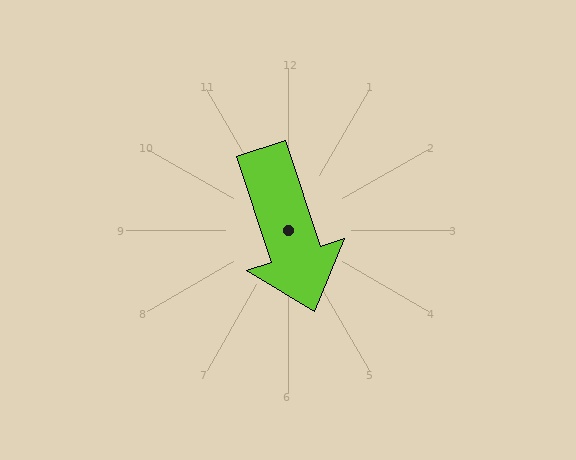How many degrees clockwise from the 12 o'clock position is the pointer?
Approximately 162 degrees.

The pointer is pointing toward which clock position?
Roughly 5 o'clock.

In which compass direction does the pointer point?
South.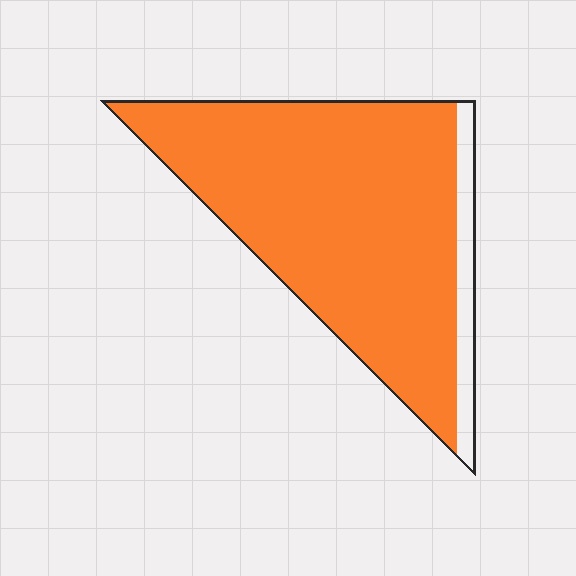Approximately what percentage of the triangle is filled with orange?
Approximately 90%.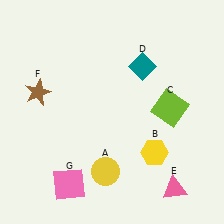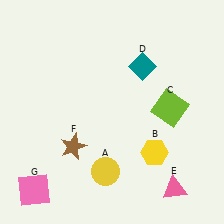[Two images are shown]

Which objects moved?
The objects that moved are: the brown star (F), the pink square (G).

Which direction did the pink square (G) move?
The pink square (G) moved left.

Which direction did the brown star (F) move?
The brown star (F) moved down.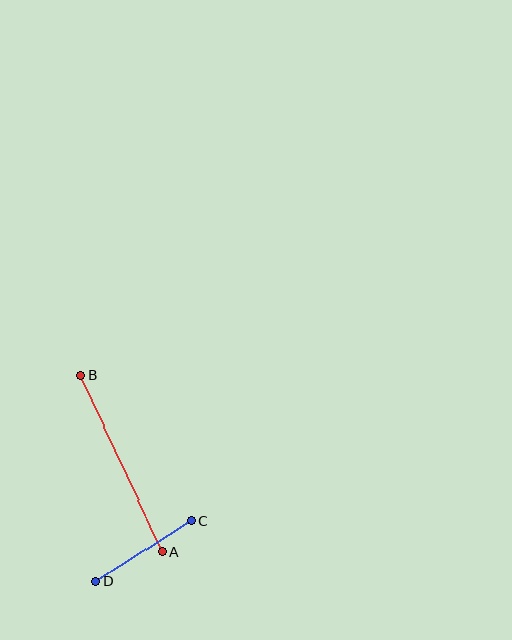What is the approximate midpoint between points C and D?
The midpoint is at approximately (144, 551) pixels.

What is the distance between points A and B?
The distance is approximately 194 pixels.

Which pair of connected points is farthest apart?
Points A and B are farthest apart.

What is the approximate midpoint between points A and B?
The midpoint is at approximately (122, 463) pixels.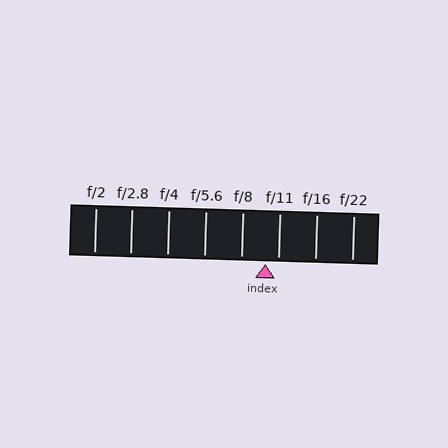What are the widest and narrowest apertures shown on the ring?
The widest aperture shown is f/2 and the narrowest is f/22.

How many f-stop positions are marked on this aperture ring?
There are 8 f-stop positions marked.